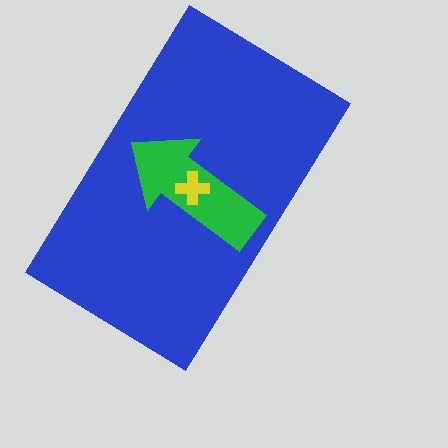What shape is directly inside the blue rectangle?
The green arrow.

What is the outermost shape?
The blue rectangle.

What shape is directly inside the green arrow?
The yellow cross.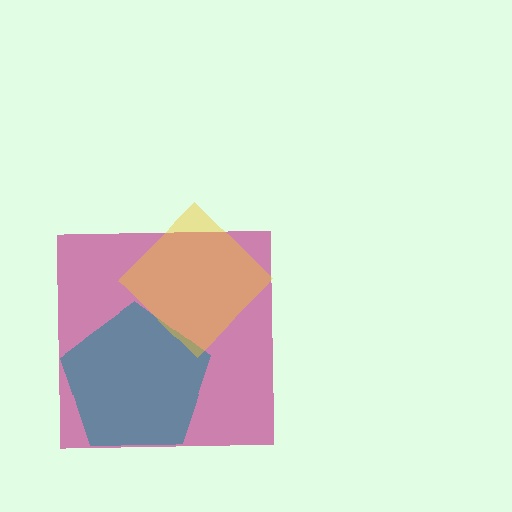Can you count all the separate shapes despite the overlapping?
Yes, there are 3 separate shapes.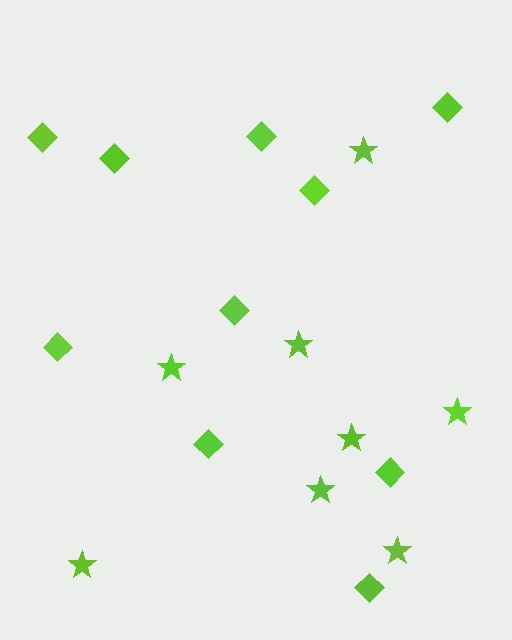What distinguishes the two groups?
There are 2 groups: one group of stars (8) and one group of diamonds (10).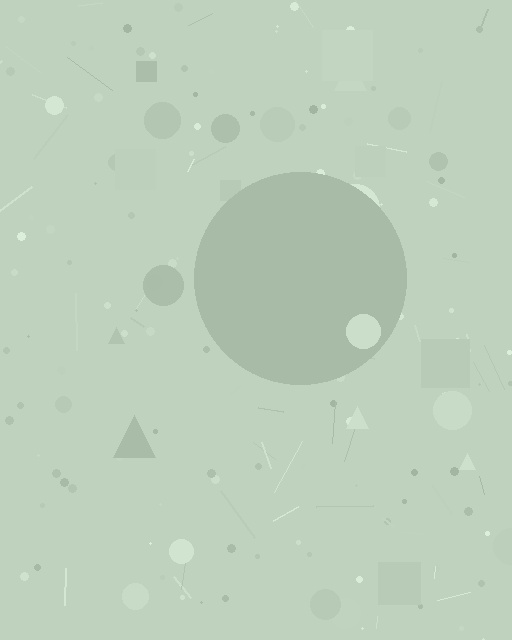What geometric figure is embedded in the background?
A circle is embedded in the background.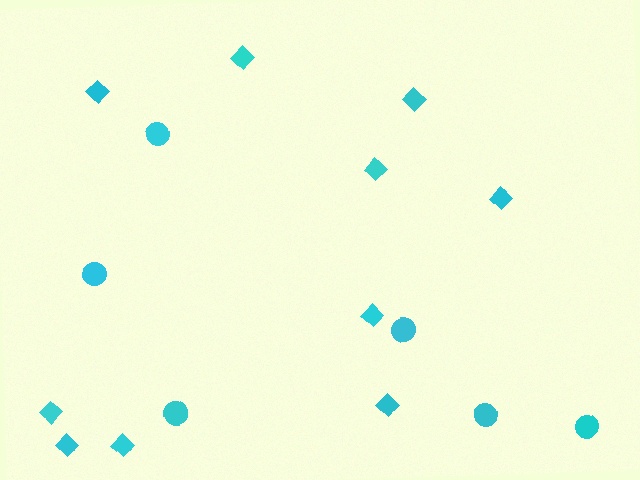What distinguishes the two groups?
There are 2 groups: one group of circles (6) and one group of diamonds (10).